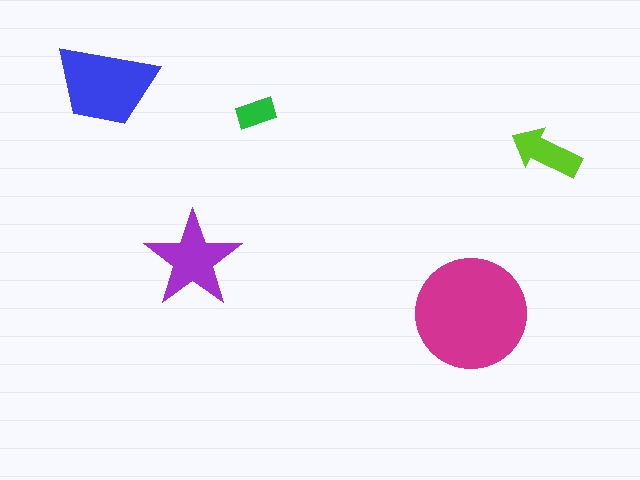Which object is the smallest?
The green rectangle.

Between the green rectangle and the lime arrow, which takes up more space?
The lime arrow.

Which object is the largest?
The magenta circle.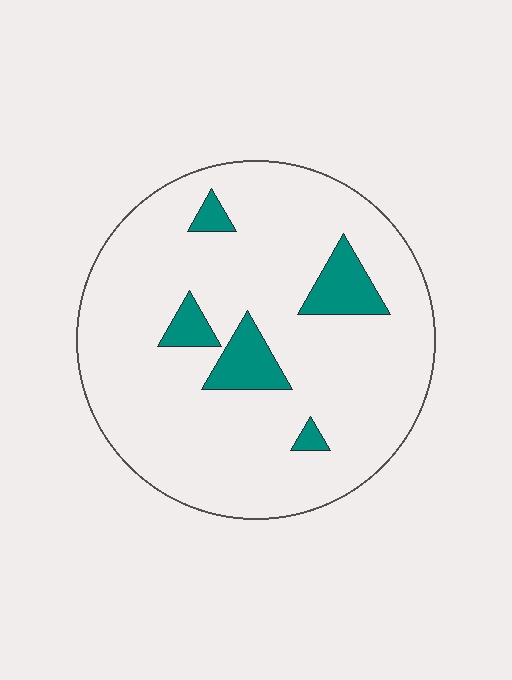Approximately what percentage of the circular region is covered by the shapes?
Approximately 10%.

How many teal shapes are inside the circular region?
5.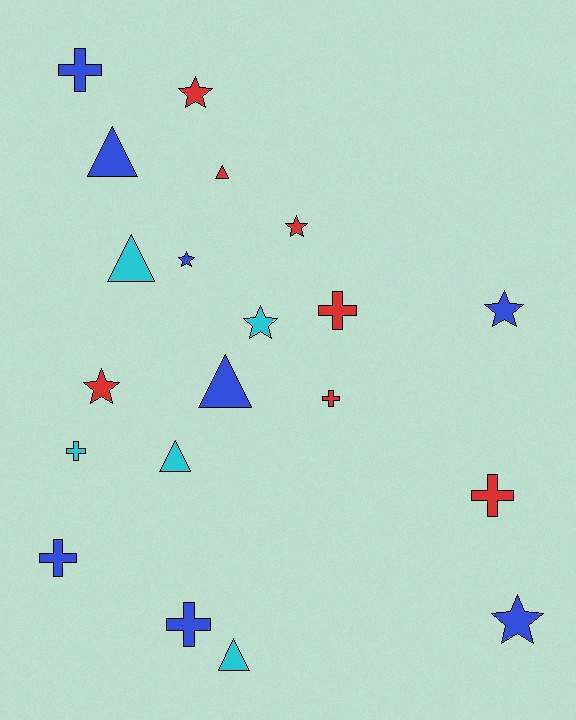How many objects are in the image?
There are 20 objects.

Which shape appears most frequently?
Star, with 7 objects.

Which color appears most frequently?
Blue, with 8 objects.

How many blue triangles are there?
There are 2 blue triangles.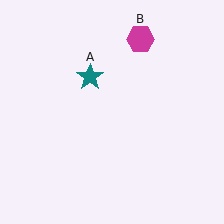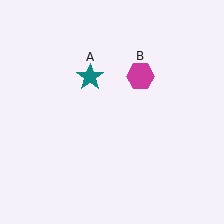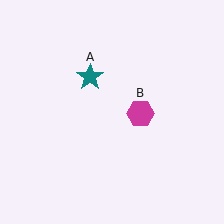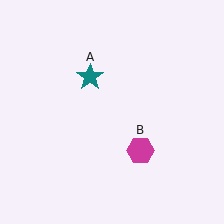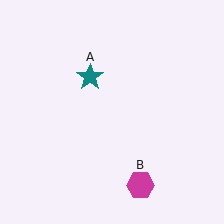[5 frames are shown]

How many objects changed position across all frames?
1 object changed position: magenta hexagon (object B).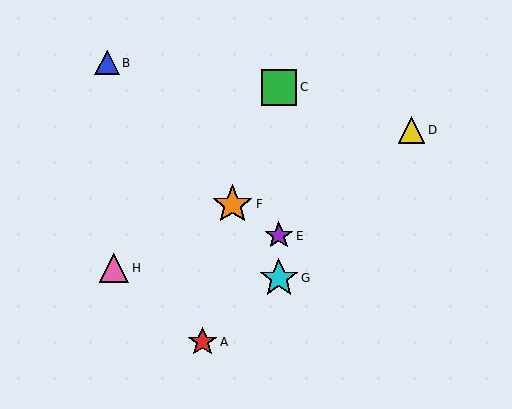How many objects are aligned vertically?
3 objects (C, E, G) are aligned vertically.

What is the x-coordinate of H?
Object H is at x≈114.